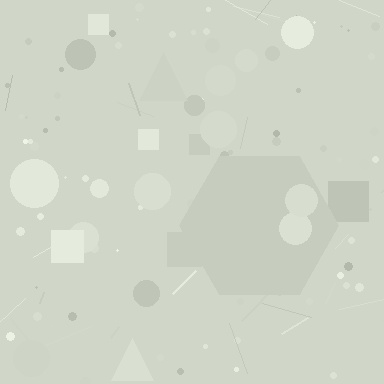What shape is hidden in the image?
A hexagon is hidden in the image.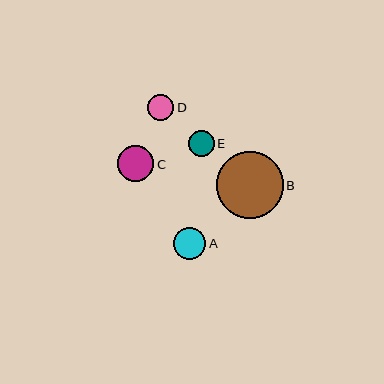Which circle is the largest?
Circle B is the largest with a size of approximately 67 pixels.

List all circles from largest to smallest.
From largest to smallest: B, C, A, D, E.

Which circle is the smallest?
Circle E is the smallest with a size of approximately 26 pixels.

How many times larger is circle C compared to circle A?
Circle C is approximately 1.1 times the size of circle A.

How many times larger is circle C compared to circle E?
Circle C is approximately 1.4 times the size of circle E.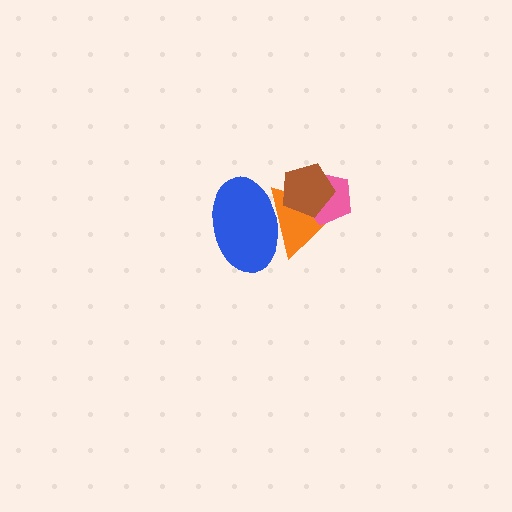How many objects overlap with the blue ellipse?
1 object overlaps with the blue ellipse.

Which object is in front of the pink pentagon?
The brown pentagon is in front of the pink pentagon.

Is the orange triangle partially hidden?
Yes, it is partially covered by another shape.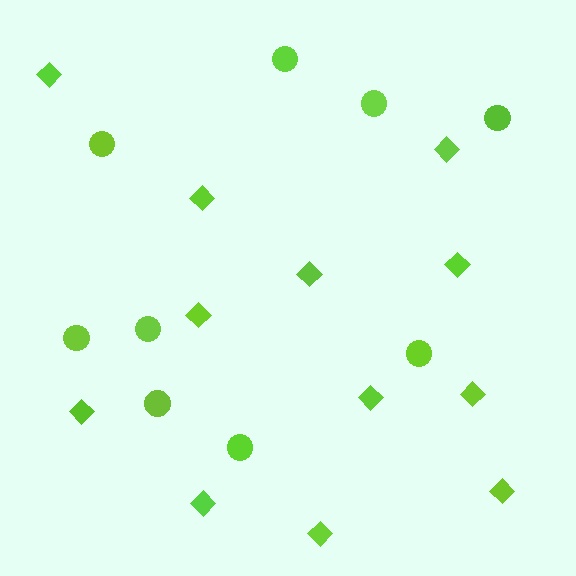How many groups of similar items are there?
There are 2 groups: one group of circles (9) and one group of diamonds (12).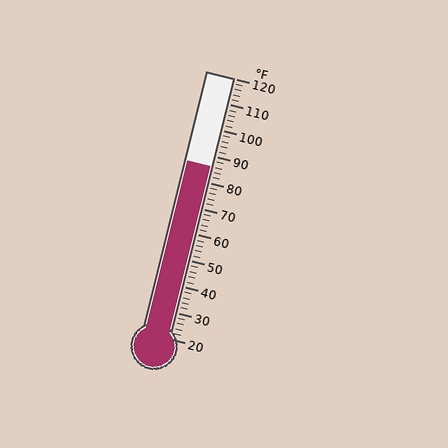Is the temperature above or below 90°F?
The temperature is below 90°F.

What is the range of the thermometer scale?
The thermometer scale ranges from 20°F to 120°F.